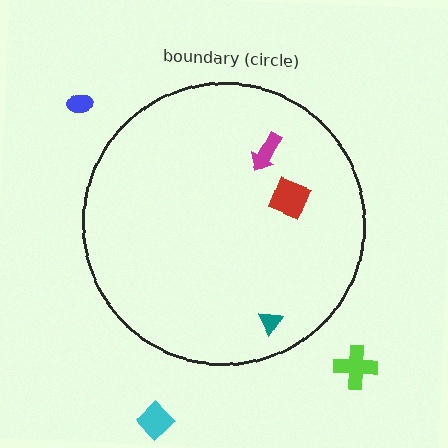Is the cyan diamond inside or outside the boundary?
Outside.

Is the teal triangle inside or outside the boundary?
Inside.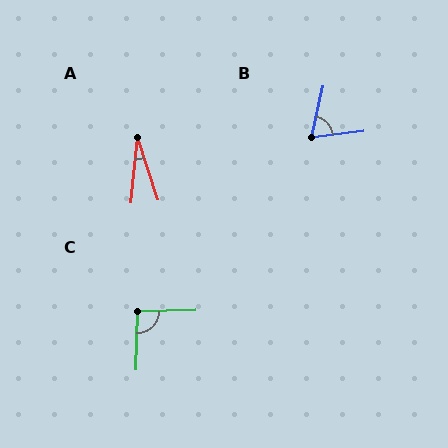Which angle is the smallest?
A, at approximately 24 degrees.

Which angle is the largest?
C, at approximately 92 degrees.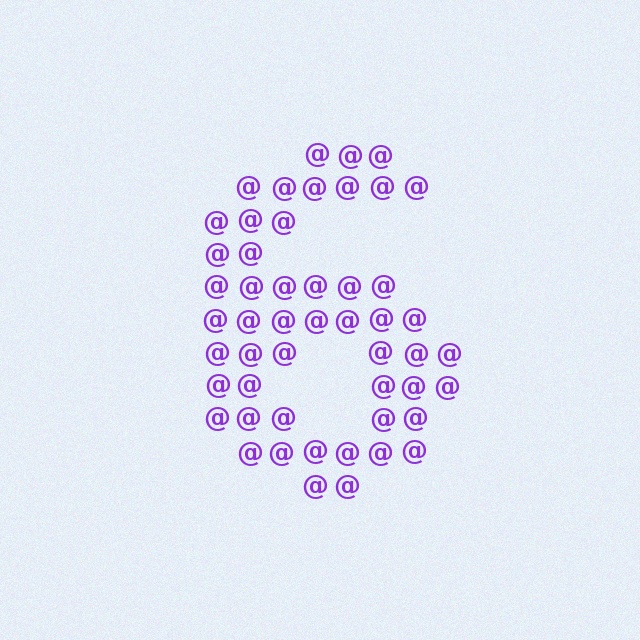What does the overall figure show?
The overall figure shows the digit 6.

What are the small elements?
The small elements are at signs.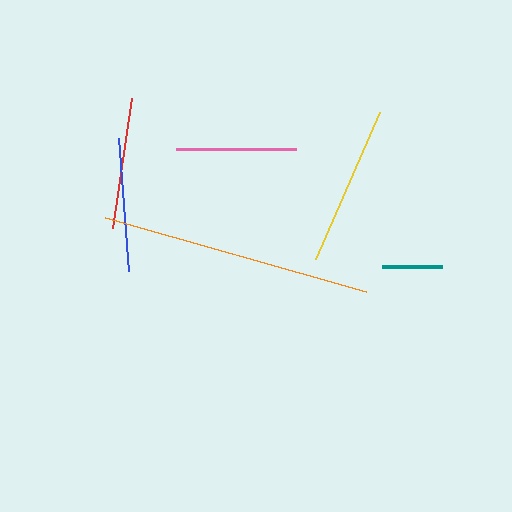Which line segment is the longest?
The orange line is the longest at approximately 272 pixels.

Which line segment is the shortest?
The teal line is the shortest at approximately 60 pixels.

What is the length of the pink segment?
The pink segment is approximately 120 pixels long.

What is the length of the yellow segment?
The yellow segment is approximately 161 pixels long.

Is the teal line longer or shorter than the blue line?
The blue line is longer than the teal line.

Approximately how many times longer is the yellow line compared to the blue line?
The yellow line is approximately 1.2 times the length of the blue line.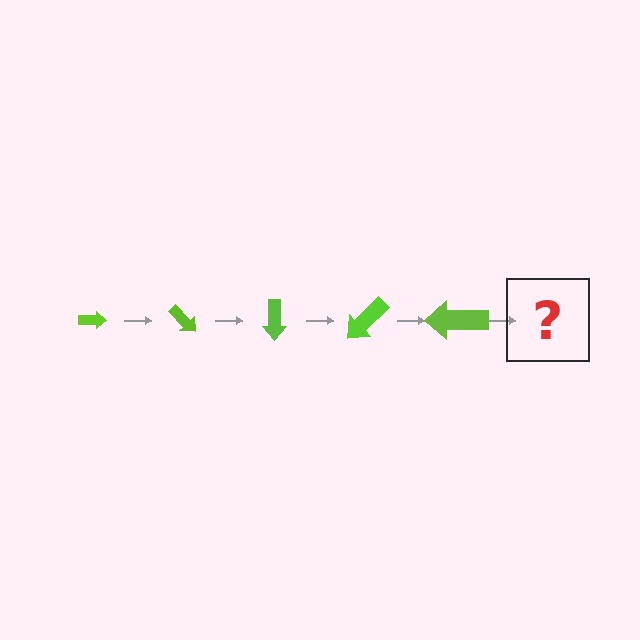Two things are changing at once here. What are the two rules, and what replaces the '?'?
The two rules are that the arrow grows larger each step and it rotates 45 degrees each step. The '?' should be an arrow, larger than the previous one and rotated 225 degrees from the start.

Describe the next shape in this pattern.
It should be an arrow, larger than the previous one and rotated 225 degrees from the start.